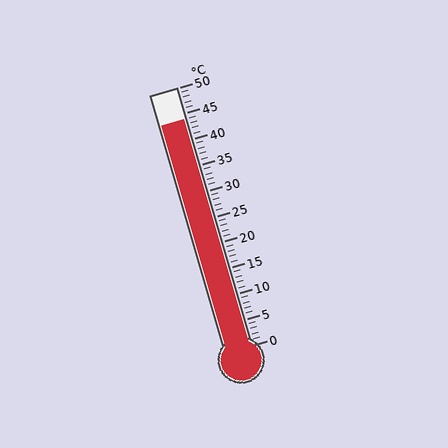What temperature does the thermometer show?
The thermometer shows approximately 44°C.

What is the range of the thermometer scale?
The thermometer scale ranges from 0°C to 50°C.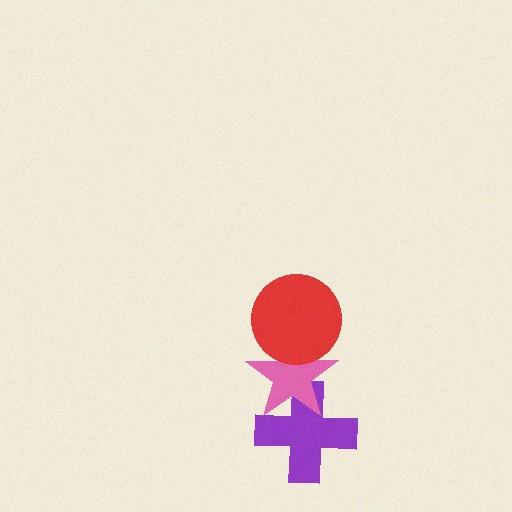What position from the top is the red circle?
The red circle is 1st from the top.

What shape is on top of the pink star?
The red circle is on top of the pink star.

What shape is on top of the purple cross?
The pink star is on top of the purple cross.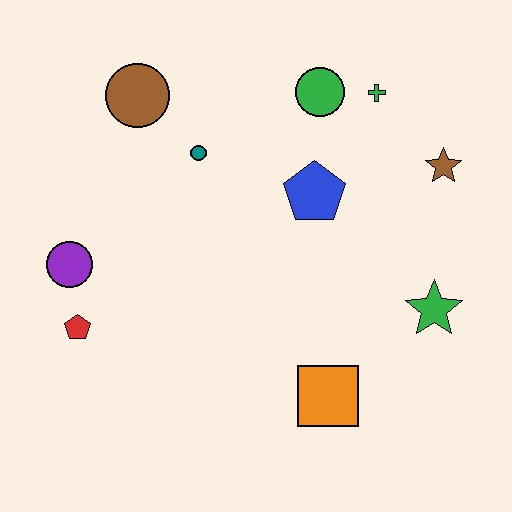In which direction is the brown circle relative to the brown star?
The brown circle is to the left of the brown star.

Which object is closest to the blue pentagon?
The green circle is closest to the blue pentagon.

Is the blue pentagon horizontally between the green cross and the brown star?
No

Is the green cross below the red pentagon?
No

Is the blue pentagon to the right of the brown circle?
Yes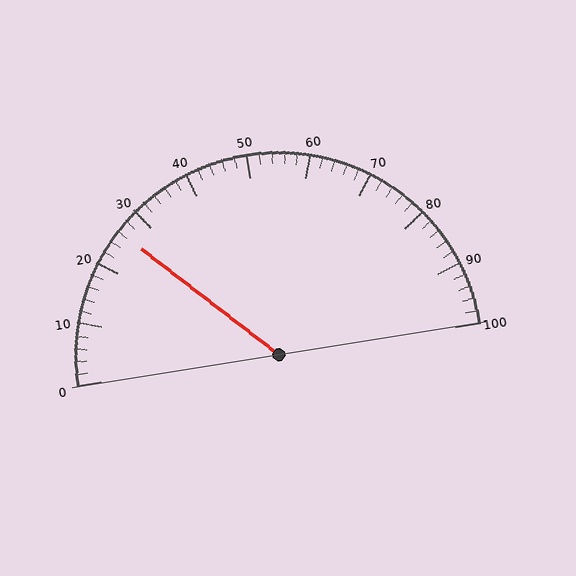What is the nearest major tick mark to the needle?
The nearest major tick mark is 30.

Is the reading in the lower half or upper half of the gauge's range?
The reading is in the lower half of the range (0 to 100).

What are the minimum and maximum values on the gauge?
The gauge ranges from 0 to 100.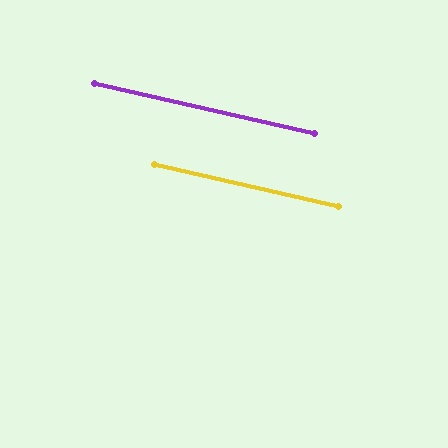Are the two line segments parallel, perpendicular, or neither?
Parallel — their directions differ by only 0.2°.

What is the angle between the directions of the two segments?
Approximately 0 degrees.